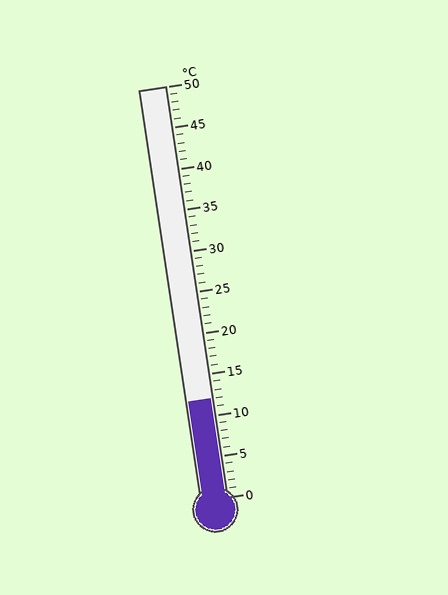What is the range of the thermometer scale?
The thermometer scale ranges from 0°C to 50°C.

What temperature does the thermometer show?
The thermometer shows approximately 12°C.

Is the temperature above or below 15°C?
The temperature is below 15°C.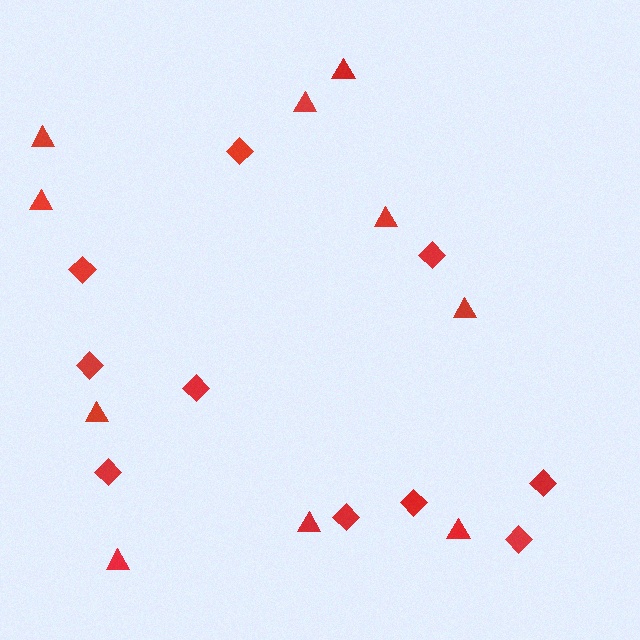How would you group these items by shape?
There are 2 groups: one group of diamonds (10) and one group of triangles (10).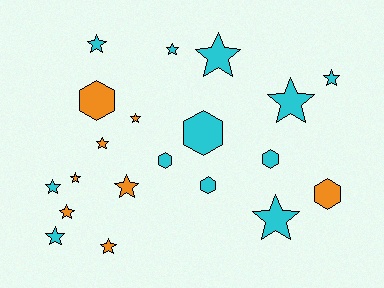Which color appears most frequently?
Cyan, with 12 objects.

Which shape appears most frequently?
Star, with 14 objects.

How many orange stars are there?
There are 6 orange stars.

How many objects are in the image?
There are 20 objects.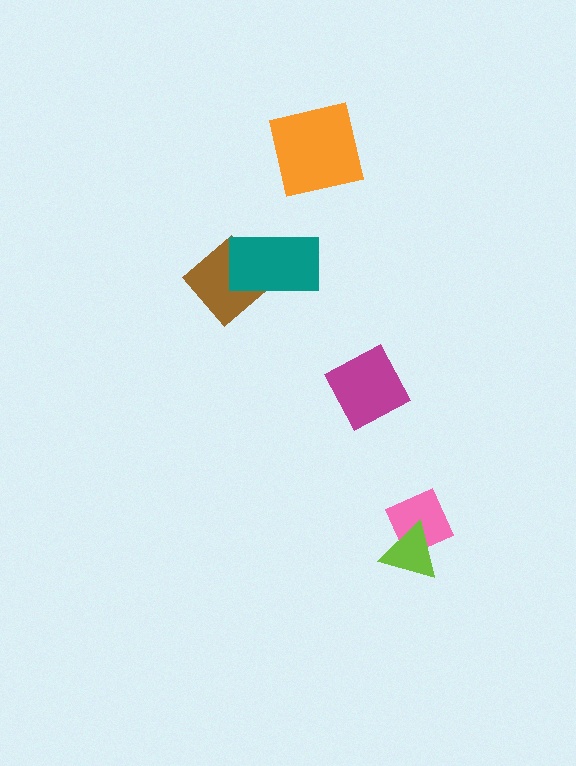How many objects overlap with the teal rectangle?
1 object overlaps with the teal rectangle.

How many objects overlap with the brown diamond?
1 object overlaps with the brown diamond.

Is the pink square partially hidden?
Yes, it is partially covered by another shape.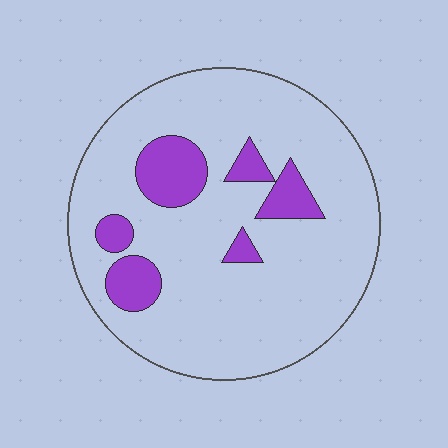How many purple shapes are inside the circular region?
6.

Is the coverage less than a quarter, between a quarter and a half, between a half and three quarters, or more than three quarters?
Less than a quarter.